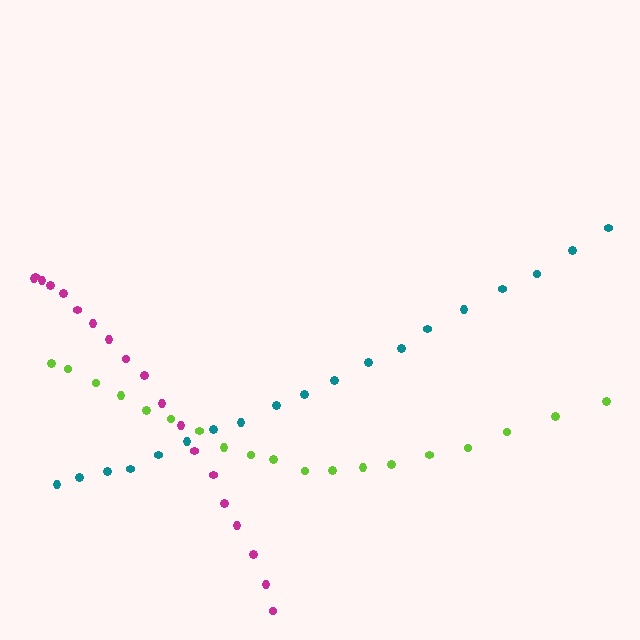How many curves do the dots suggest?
There are 3 distinct paths.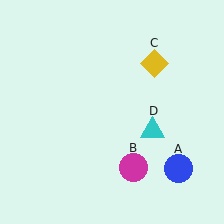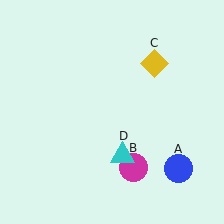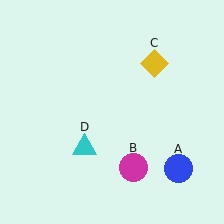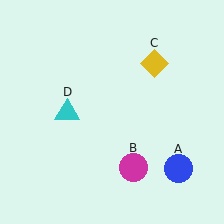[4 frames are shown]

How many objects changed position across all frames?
1 object changed position: cyan triangle (object D).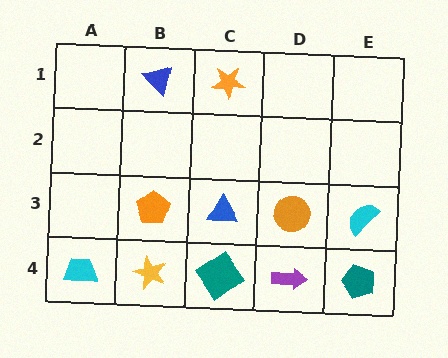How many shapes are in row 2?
0 shapes.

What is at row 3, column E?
A cyan semicircle.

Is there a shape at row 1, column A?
No, that cell is empty.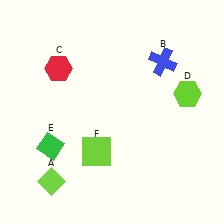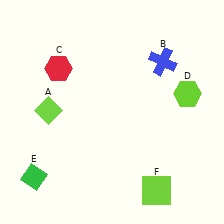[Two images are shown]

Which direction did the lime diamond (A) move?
The lime diamond (A) moved up.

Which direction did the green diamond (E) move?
The green diamond (E) moved down.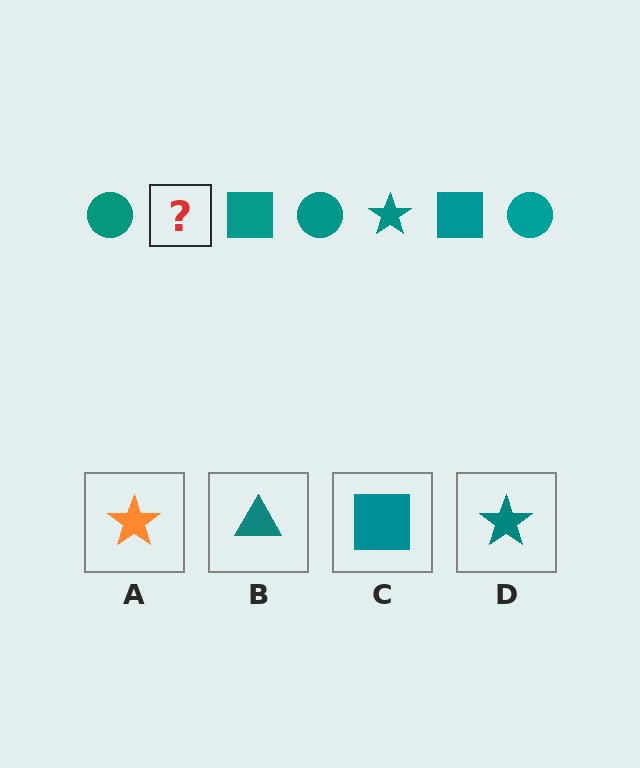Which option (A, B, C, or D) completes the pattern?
D.